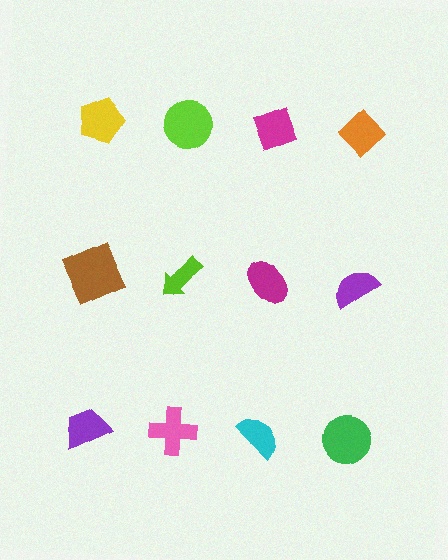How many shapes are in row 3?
4 shapes.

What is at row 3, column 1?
A purple trapezoid.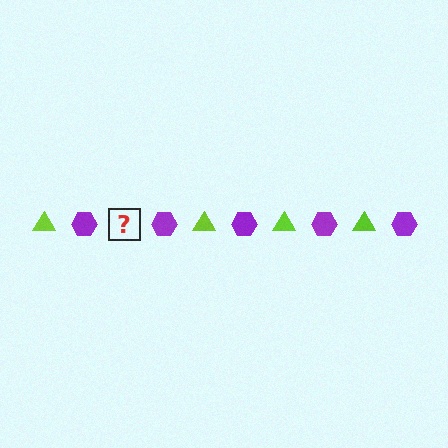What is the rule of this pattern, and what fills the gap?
The rule is that the pattern alternates between lime triangle and purple hexagon. The gap should be filled with a lime triangle.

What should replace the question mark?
The question mark should be replaced with a lime triangle.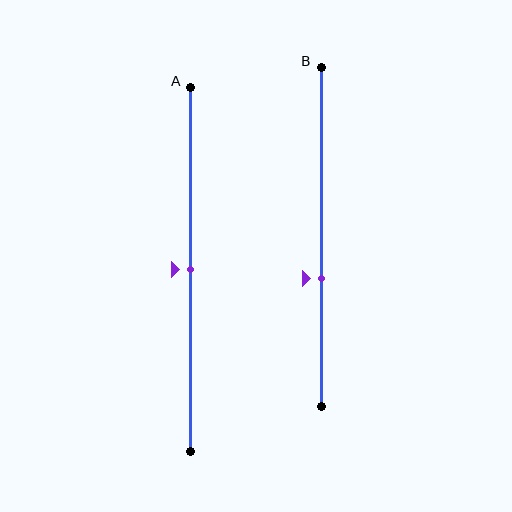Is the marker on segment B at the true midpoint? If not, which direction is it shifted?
No, the marker on segment B is shifted downward by about 12% of the segment length.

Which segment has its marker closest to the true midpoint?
Segment A has its marker closest to the true midpoint.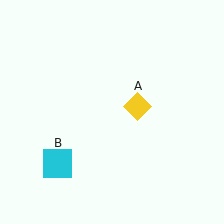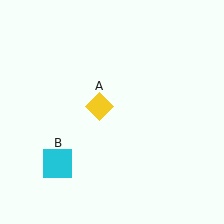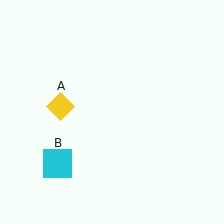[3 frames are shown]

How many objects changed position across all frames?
1 object changed position: yellow diamond (object A).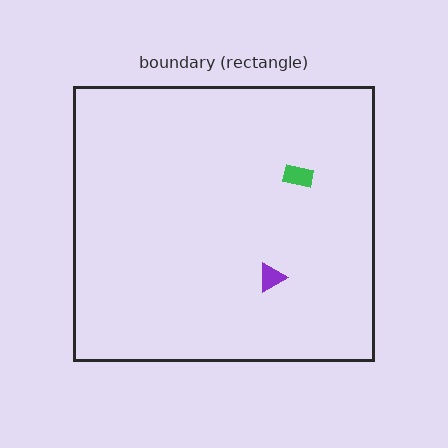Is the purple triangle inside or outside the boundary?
Inside.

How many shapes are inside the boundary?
2 inside, 0 outside.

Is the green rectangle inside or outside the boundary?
Inside.